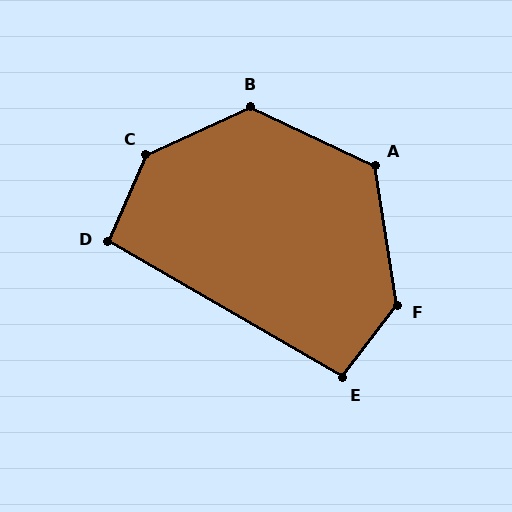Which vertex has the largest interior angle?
C, at approximately 139 degrees.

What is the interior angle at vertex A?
Approximately 124 degrees (obtuse).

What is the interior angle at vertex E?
Approximately 97 degrees (obtuse).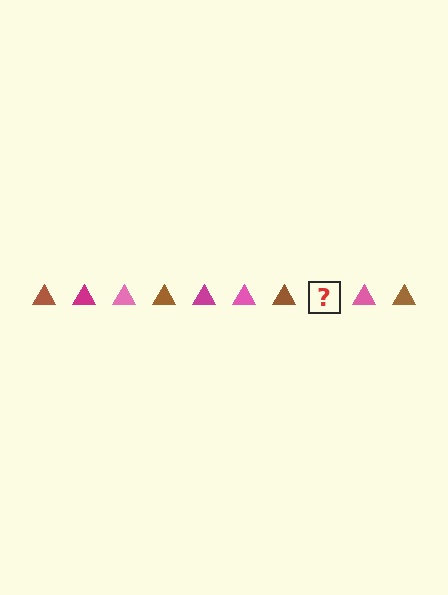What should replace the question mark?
The question mark should be replaced with a magenta triangle.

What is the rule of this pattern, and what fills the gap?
The rule is that the pattern cycles through brown, magenta, pink triangles. The gap should be filled with a magenta triangle.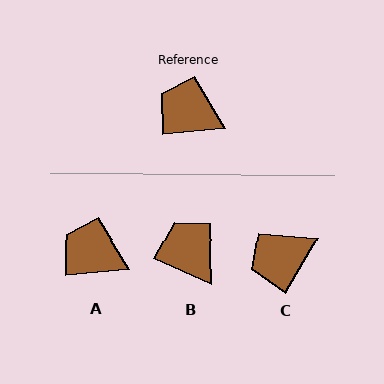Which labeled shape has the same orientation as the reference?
A.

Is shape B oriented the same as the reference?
No, it is off by about 30 degrees.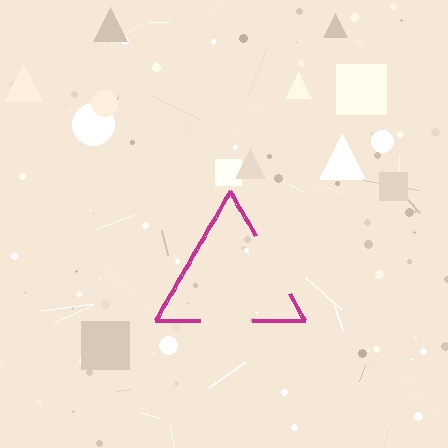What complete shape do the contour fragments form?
The contour fragments form a triangle.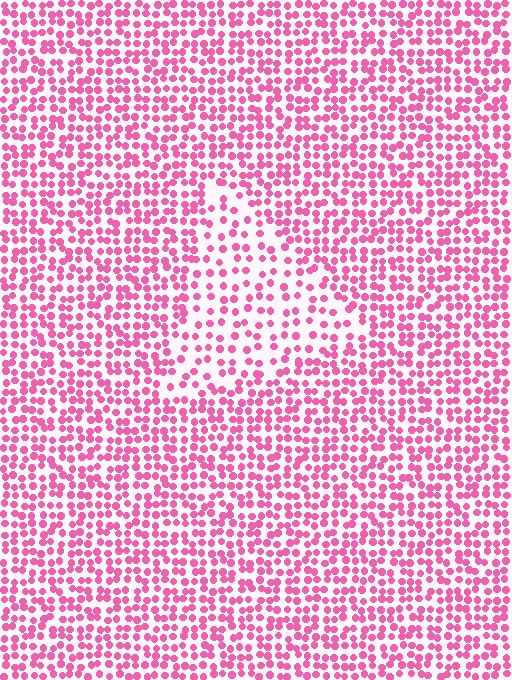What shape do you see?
I see a triangle.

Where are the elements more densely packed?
The elements are more densely packed outside the triangle boundary.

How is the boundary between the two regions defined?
The boundary is defined by a change in element density (approximately 1.8x ratio). All elements are the same color, size, and shape.